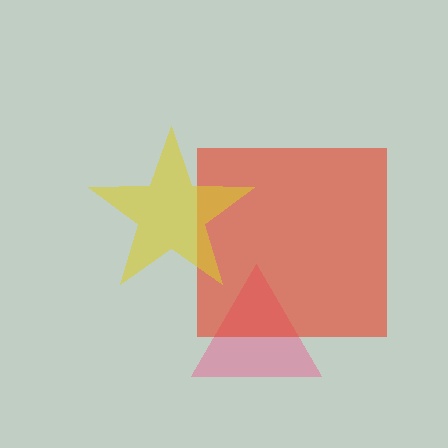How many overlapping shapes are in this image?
There are 3 overlapping shapes in the image.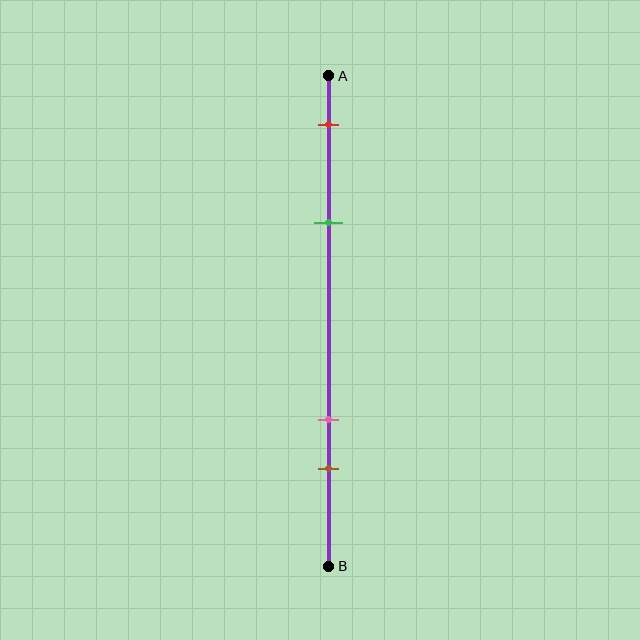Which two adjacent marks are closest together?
The pink and brown marks are the closest adjacent pair.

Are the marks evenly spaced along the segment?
No, the marks are not evenly spaced.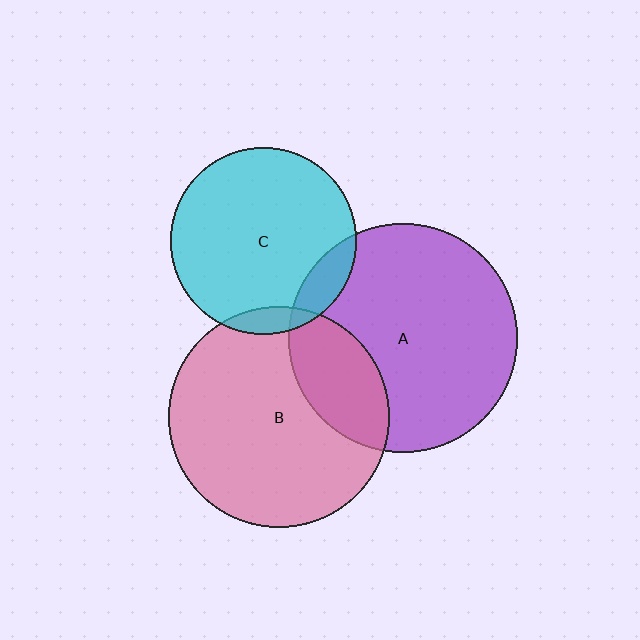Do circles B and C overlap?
Yes.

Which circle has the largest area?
Circle A (purple).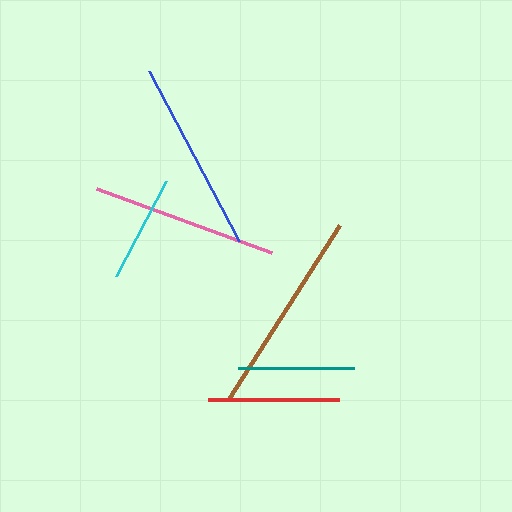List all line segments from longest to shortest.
From longest to shortest: brown, blue, pink, red, teal, cyan.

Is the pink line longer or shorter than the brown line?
The brown line is longer than the pink line.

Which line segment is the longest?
The brown line is the longest at approximately 207 pixels.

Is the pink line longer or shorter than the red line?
The pink line is longer than the red line.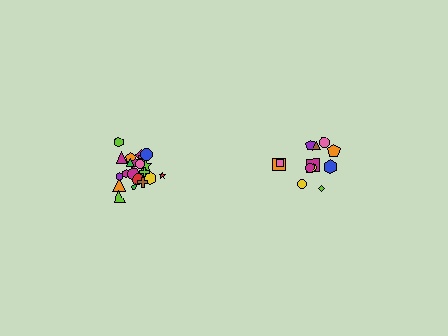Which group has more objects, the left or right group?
The left group.